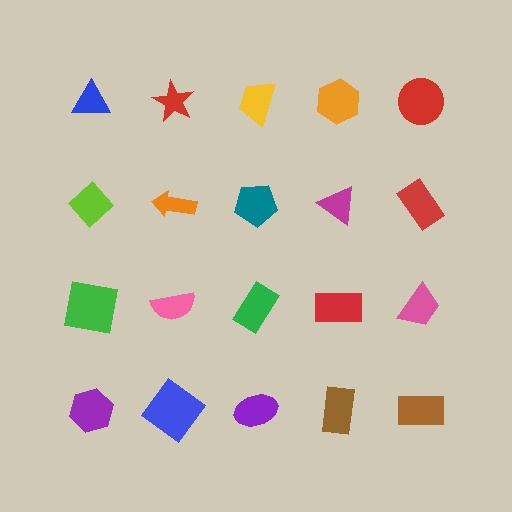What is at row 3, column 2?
A pink semicircle.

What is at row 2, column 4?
A magenta triangle.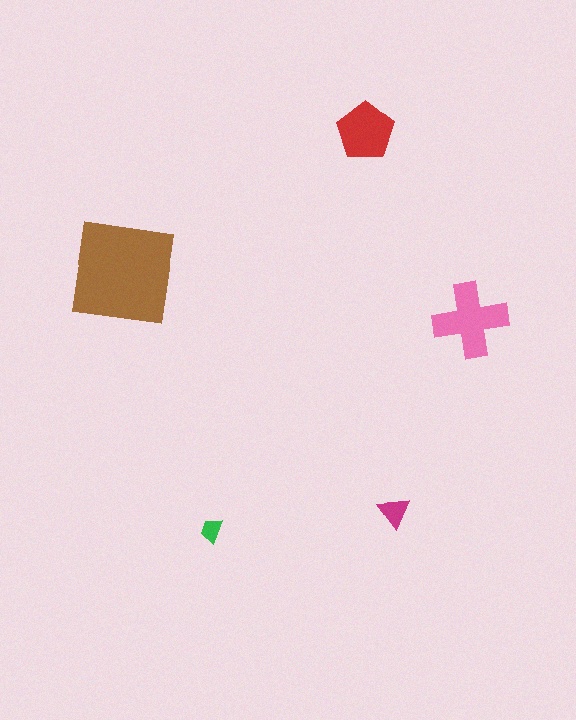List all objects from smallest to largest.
The green trapezoid, the magenta triangle, the red pentagon, the pink cross, the brown square.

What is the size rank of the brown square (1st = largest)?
1st.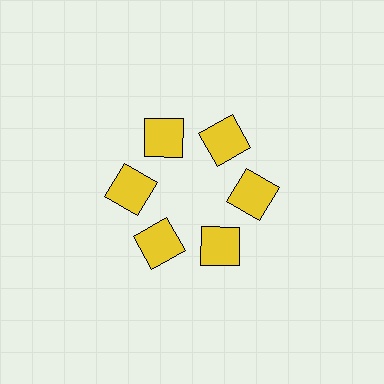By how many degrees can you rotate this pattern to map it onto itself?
The pattern maps onto itself every 60 degrees of rotation.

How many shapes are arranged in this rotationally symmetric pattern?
There are 6 shapes, arranged in 6 groups of 1.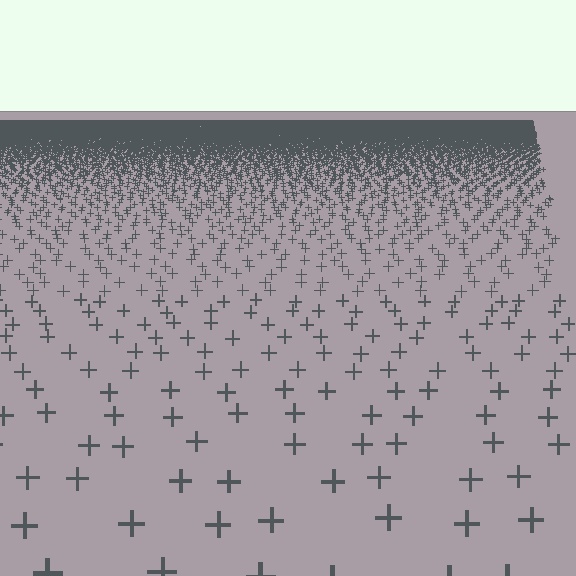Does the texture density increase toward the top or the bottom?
Density increases toward the top.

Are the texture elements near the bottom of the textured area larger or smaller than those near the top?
Larger. Near the bottom, elements are closer to the viewer and appear at a bigger on-screen size.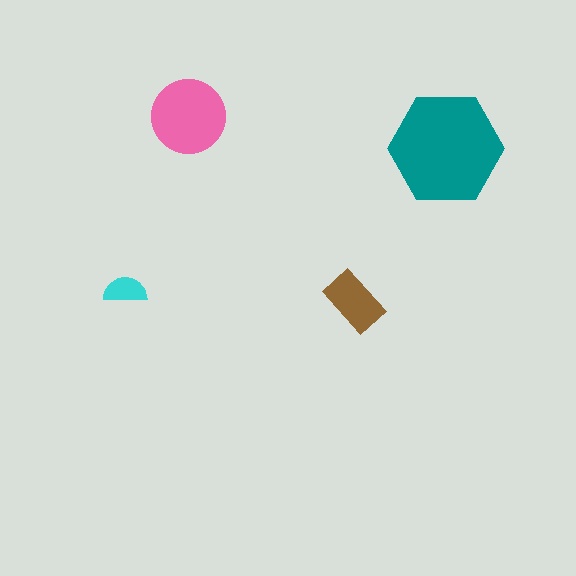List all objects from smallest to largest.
The cyan semicircle, the brown rectangle, the pink circle, the teal hexagon.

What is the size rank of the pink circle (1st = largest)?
2nd.